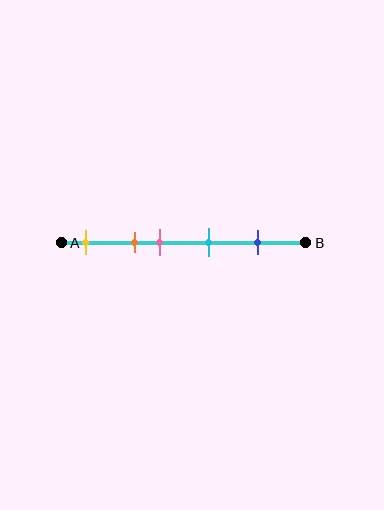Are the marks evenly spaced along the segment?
No, the marks are not evenly spaced.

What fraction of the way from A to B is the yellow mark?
The yellow mark is approximately 10% (0.1) of the way from A to B.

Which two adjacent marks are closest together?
The orange and pink marks are the closest adjacent pair.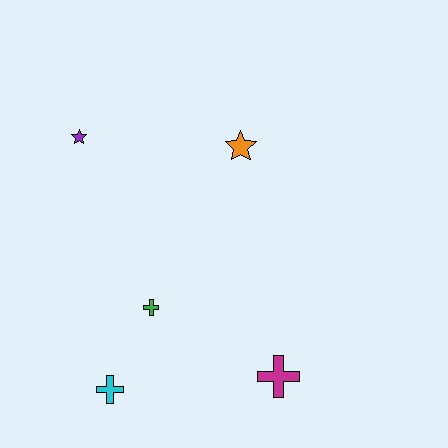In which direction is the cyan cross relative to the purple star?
The cyan cross is below the purple star.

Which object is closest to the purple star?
The orange star is closest to the purple star.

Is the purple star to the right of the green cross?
No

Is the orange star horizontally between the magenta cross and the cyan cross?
Yes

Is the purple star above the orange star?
Yes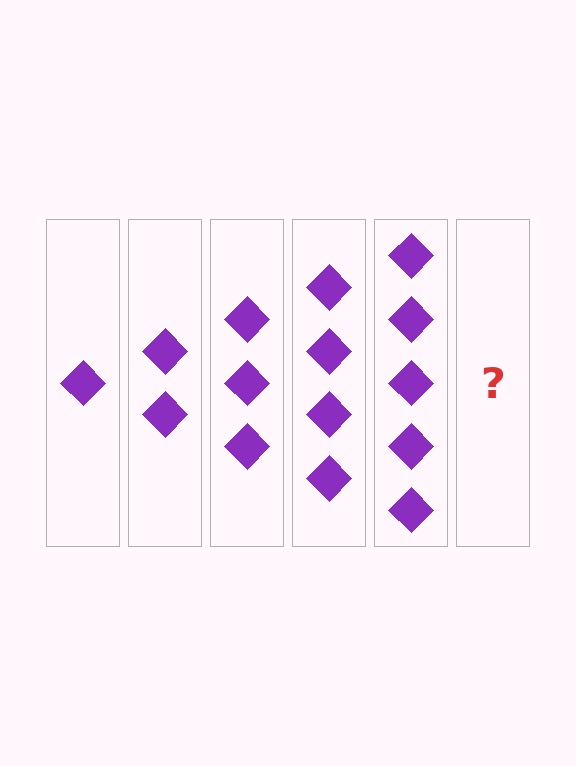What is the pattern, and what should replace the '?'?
The pattern is that each step adds one more diamond. The '?' should be 6 diamonds.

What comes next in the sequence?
The next element should be 6 diamonds.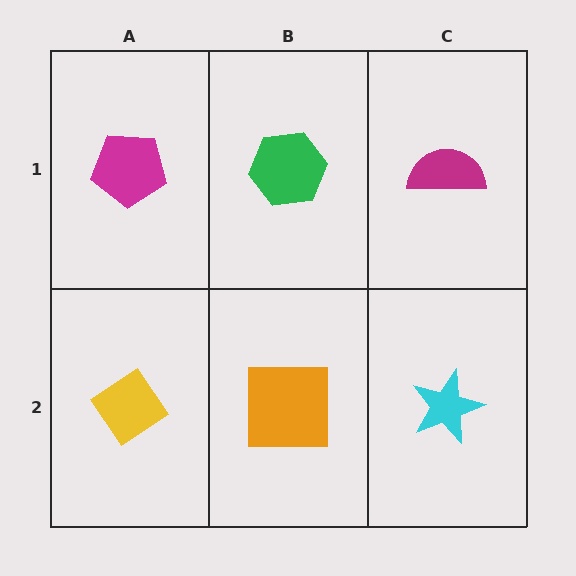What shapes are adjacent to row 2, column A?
A magenta pentagon (row 1, column A), an orange square (row 2, column B).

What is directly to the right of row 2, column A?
An orange square.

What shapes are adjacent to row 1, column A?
A yellow diamond (row 2, column A), a green hexagon (row 1, column B).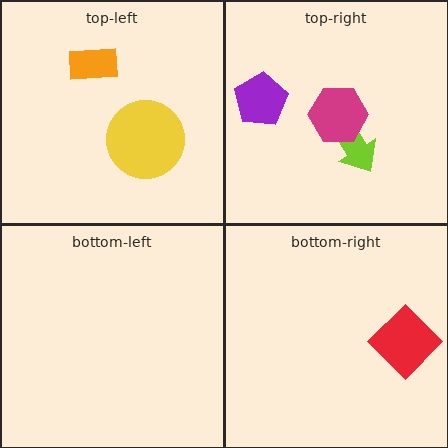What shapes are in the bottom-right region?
The red diamond.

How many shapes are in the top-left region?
2.